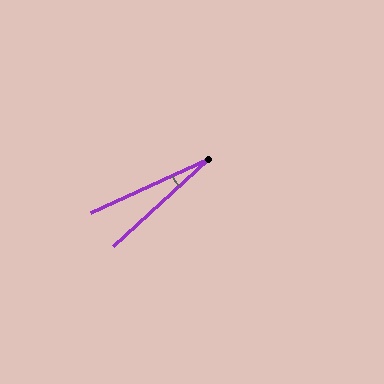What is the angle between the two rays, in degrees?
Approximately 18 degrees.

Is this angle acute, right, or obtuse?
It is acute.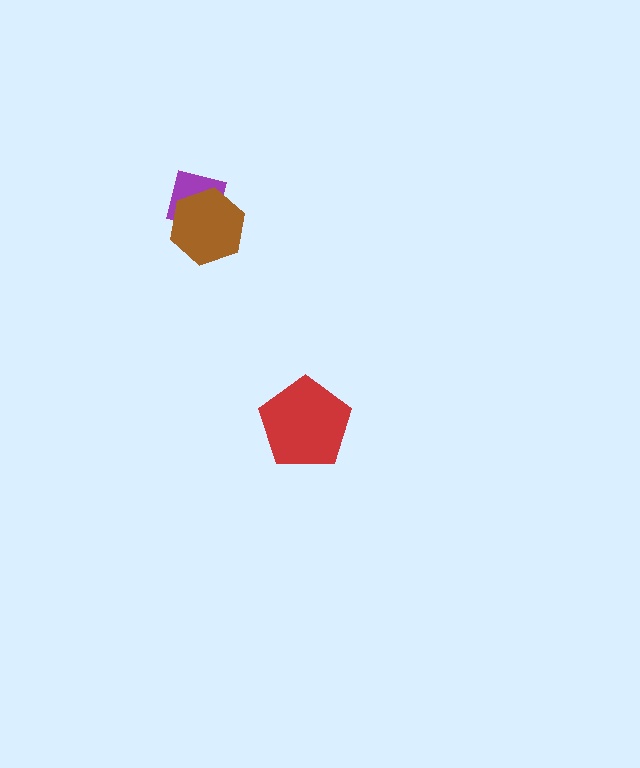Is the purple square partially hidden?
Yes, it is partially covered by another shape.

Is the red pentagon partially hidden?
No, no other shape covers it.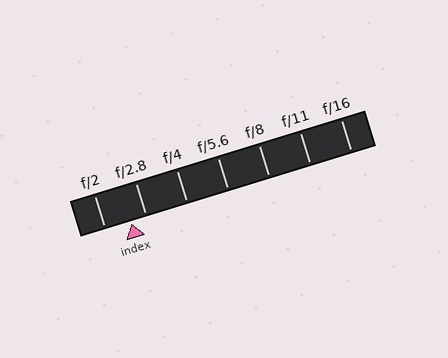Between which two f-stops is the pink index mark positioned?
The index mark is between f/2 and f/2.8.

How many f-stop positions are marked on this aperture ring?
There are 7 f-stop positions marked.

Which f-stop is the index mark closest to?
The index mark is closest to f/2.8.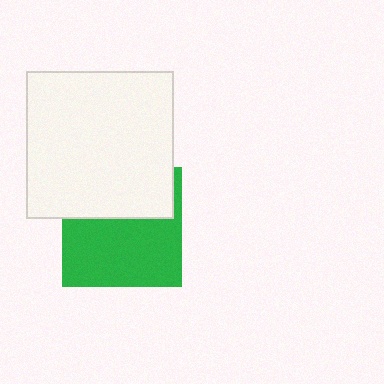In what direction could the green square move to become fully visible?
The green square could move down. That would shift it out from behind the white square entirely.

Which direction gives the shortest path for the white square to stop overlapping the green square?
Moving up gives the shortest separation.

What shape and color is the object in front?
The object in front is a white square.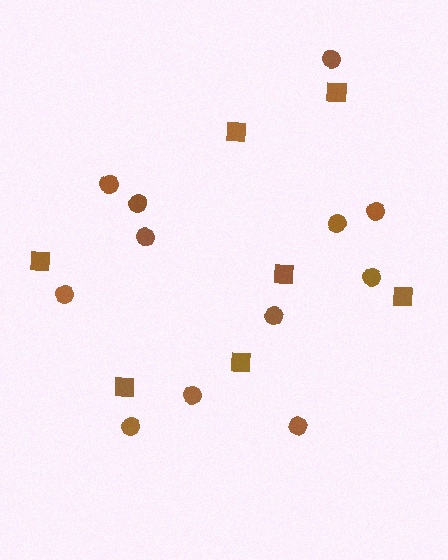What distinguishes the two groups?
There are 2 groups: one group of squares (7) and one group of circles (12).